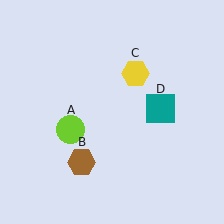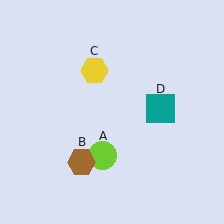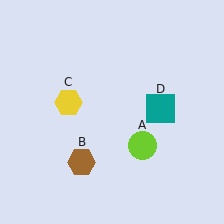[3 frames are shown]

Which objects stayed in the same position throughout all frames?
Brown hexagon (object B) and teal square (object D) remained stationary.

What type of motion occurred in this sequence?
The lime circle (object A), yellow hexagon (object C) rotated counterclockwise around the center of the scene.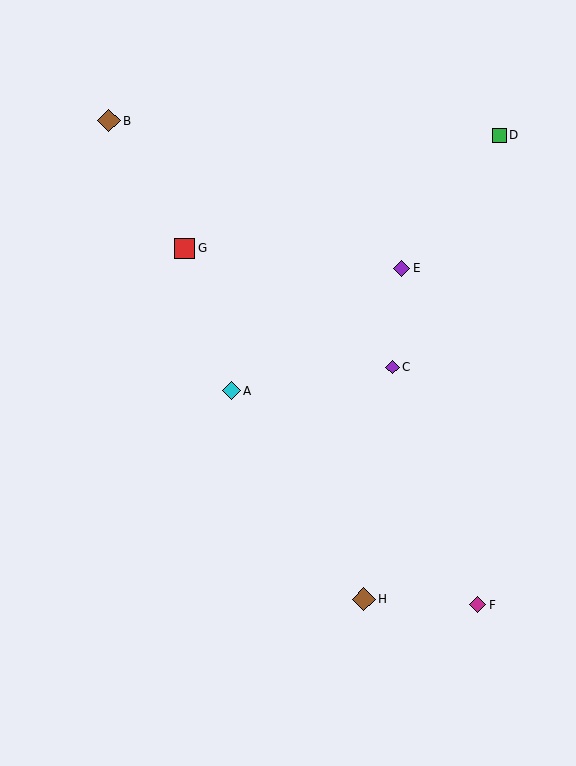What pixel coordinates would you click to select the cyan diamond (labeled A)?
Click at (231, 391) to select the cyan diamond A.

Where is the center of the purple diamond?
The center of the purple diamond is at (392, 367).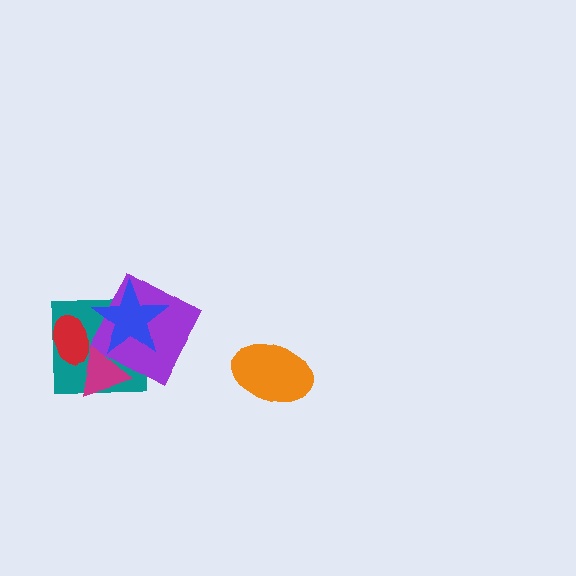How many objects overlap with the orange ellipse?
0 objects overlap with the orange ellipse.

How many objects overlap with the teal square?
4 objects overlap with the teal square.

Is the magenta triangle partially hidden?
No, no other shape covers it.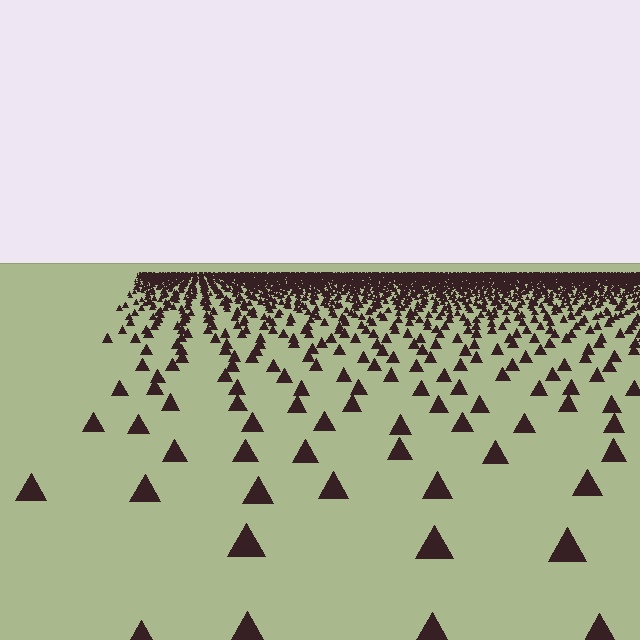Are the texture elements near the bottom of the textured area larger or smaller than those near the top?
Larger. Near the bottom, elements are closer to the viewer and appear at a bigger on-screen size.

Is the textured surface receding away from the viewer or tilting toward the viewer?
The surface is receding away from the viewer. Texture elements get smaller and denser toward the top.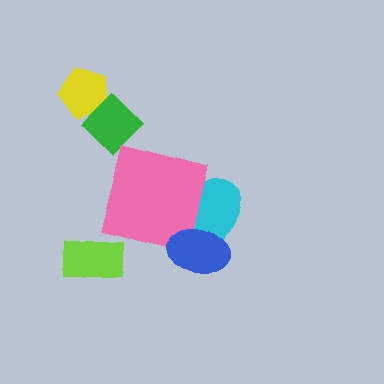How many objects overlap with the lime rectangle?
0 objects overlap with the lime rectangle.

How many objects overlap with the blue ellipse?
2 objects overlap with the blue ellipse.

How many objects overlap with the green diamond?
1 object overlaps with the green diamond.